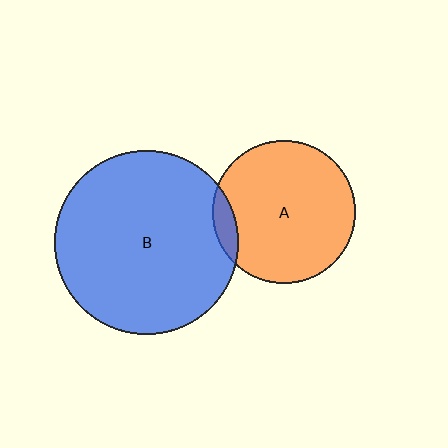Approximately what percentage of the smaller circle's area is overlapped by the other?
Approximately 10%.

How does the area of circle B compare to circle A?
Approximately 1.7 times.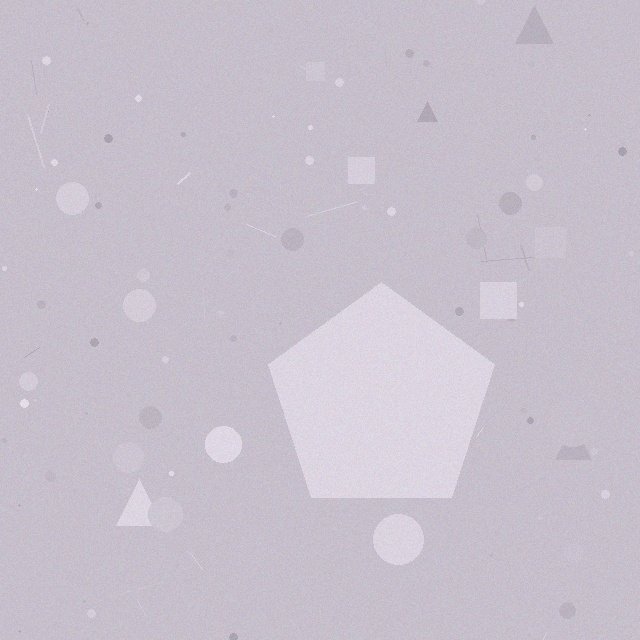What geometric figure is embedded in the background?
A pentagon is embedded in the background.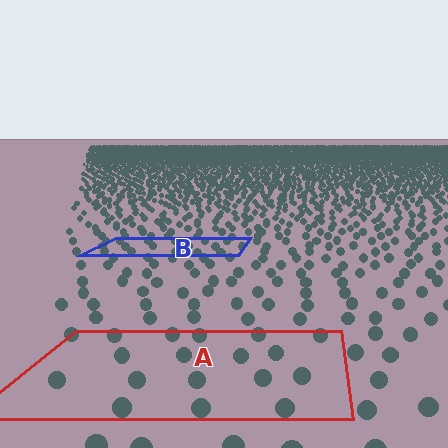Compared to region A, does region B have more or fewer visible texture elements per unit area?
Region B has more texture elements per unit area — they are packed more densely because it is farther away.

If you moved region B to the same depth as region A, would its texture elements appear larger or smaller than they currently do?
They would appear larger. At a closer depth, the same texture elements are projected at a bigger on-screen size.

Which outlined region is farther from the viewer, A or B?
Region B is farther from the viewer — the texture elements inside it appear smaller and more densely packed.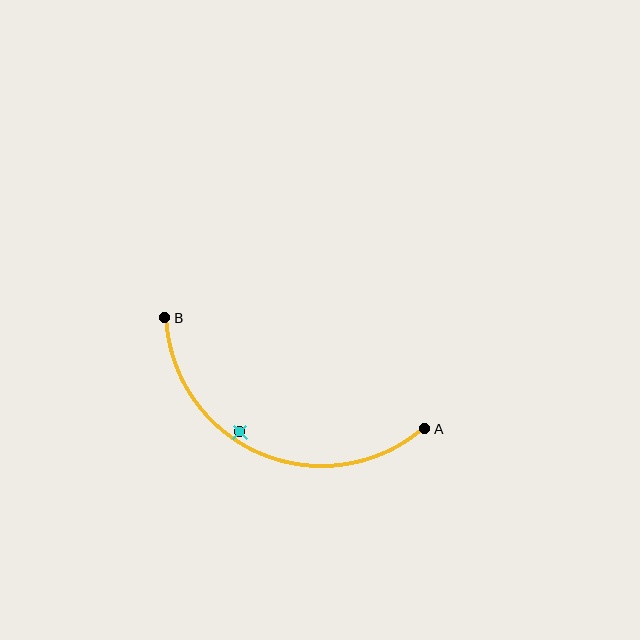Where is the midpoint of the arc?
The arc midpoint is the point on the curve farthest from the straight line joining A and B. It sits below that line.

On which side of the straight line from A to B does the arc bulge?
The arc bulges below the straight line connecting A and B.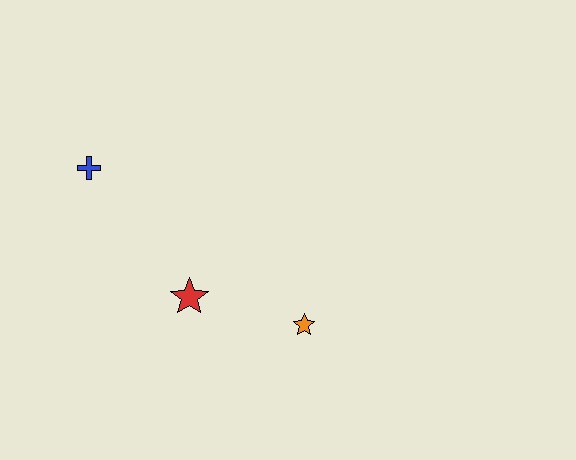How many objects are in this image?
There are 3 objects.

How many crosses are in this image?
There is 1 cross.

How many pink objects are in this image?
There are no pink objects.